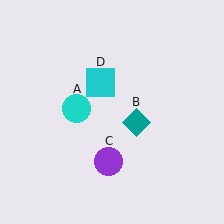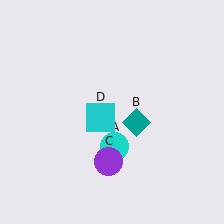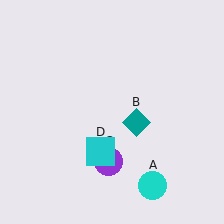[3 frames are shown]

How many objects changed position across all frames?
2 objects changed position: cyan circle (object A), cyan square (object D).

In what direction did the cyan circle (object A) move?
The cyan circle (object A) moved down and to the right.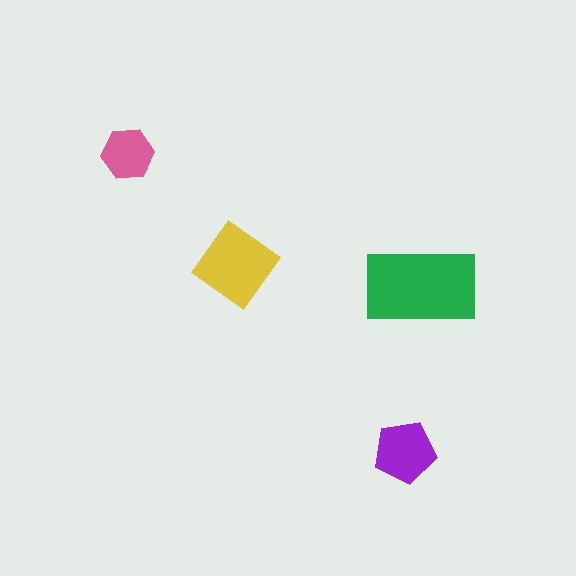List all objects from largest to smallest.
The green rectangle, the yellow diamond, the purple pentagon, the pink hexagon.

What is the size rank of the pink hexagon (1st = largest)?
4th.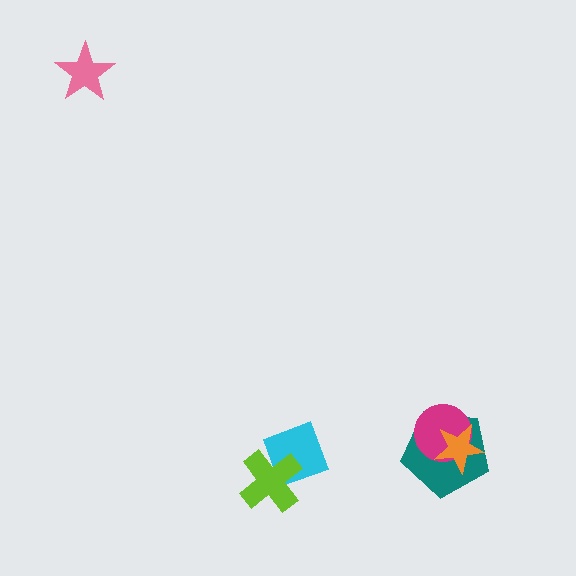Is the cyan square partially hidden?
Yes, it is partially covered by another shape.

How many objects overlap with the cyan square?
1 object overlaps with the cyan square.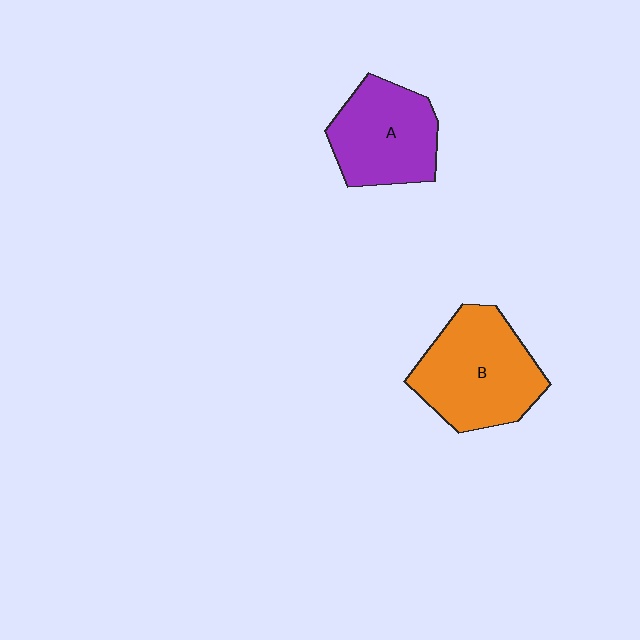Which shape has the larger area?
Shape B (orange).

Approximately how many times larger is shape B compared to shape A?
Approximately 1.2 times.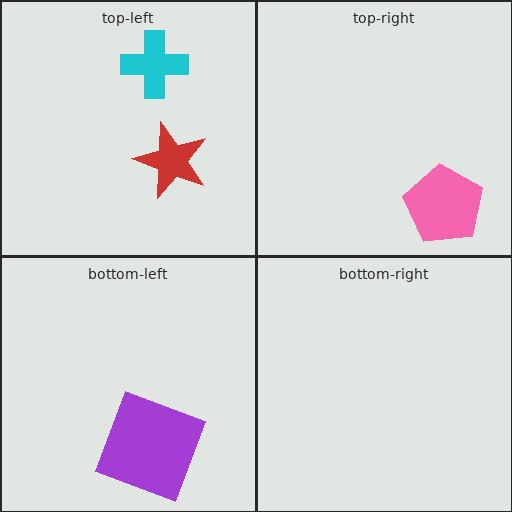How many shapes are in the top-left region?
2.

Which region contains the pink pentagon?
The top-right region.